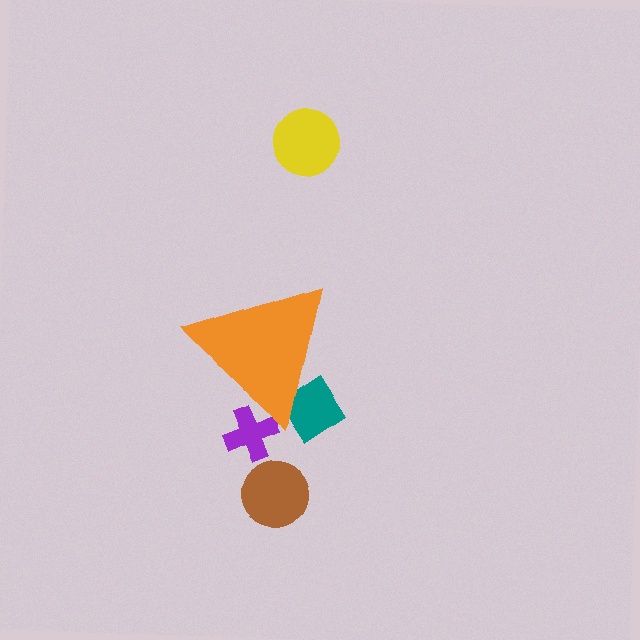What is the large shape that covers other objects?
An orange triangle.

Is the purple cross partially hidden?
Yes, the purple cross is partially hidden behind the orange triangle.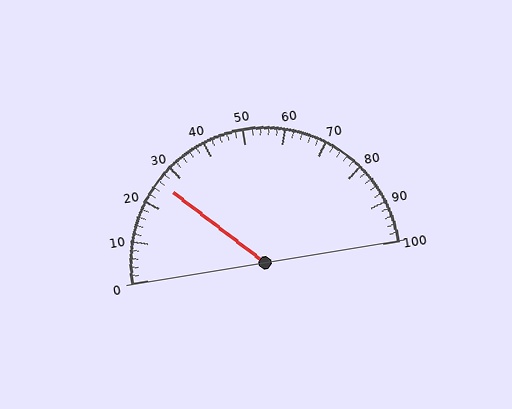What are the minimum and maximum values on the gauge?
The gauge ranges from 0 to 100.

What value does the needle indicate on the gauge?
The needle indicates approximately 26.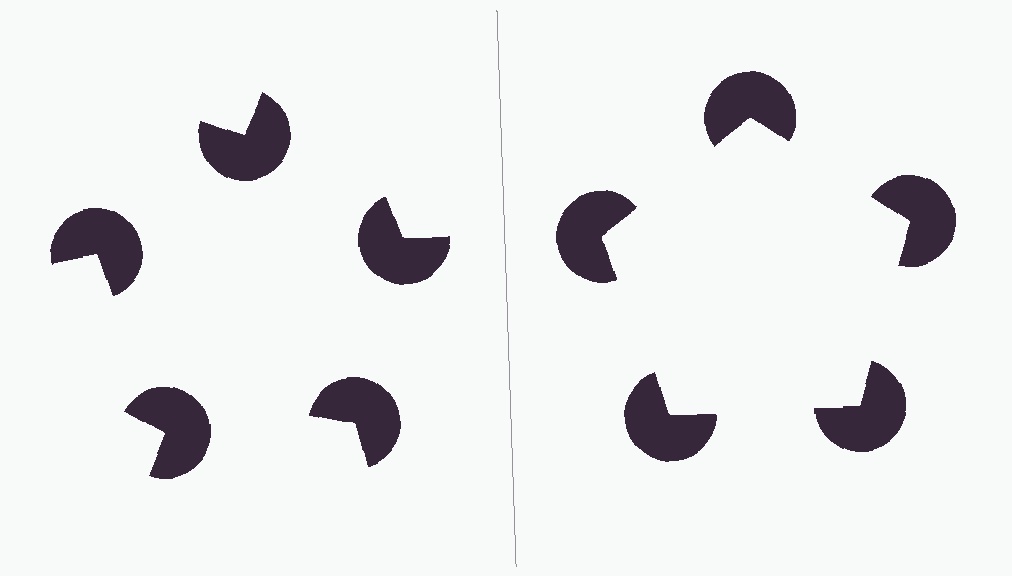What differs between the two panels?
The pac-man discs are positioned identically on both sides; only the wedge orientations differ. On the right they align to a pentagon; on the left they are misaligned.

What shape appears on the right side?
An illusory pentagon.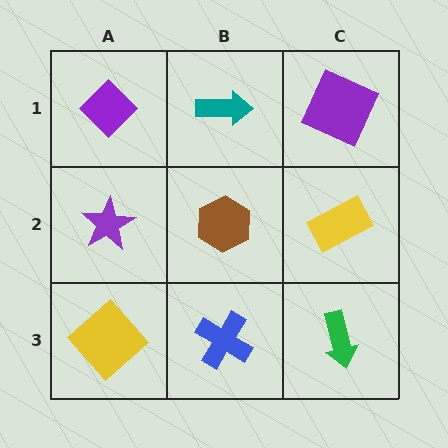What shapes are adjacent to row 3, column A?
A purple star (row 2, column A), a blue cross (row 3, column B).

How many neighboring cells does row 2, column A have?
3.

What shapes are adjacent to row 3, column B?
A brown hexagon (row 2, column B), a yellow diamond (row 3, column A), a green arrow (row 3, column C).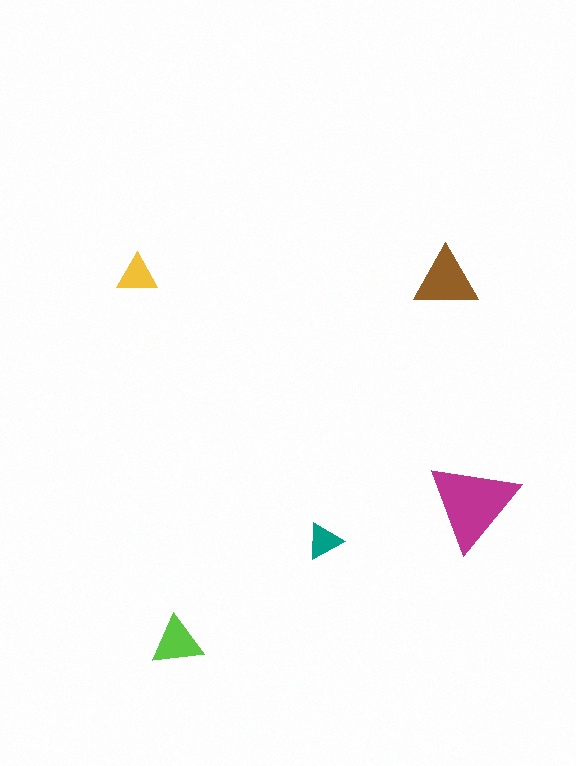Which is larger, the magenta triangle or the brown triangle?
The magenta one.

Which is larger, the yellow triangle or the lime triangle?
The lime one.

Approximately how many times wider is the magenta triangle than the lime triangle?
About 1.5 times wider.